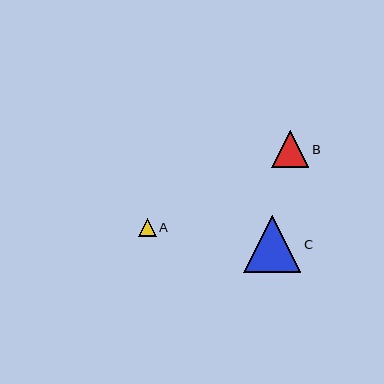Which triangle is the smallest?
Triangle A is the smallest with a size of approximately 18 pixels.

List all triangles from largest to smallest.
From largest to smallest: C, B, A.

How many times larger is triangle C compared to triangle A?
Triangle C is approximately 3.2 times the size of triangle A.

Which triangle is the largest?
Triangle C is the largest with a size of approximately 57 pixels.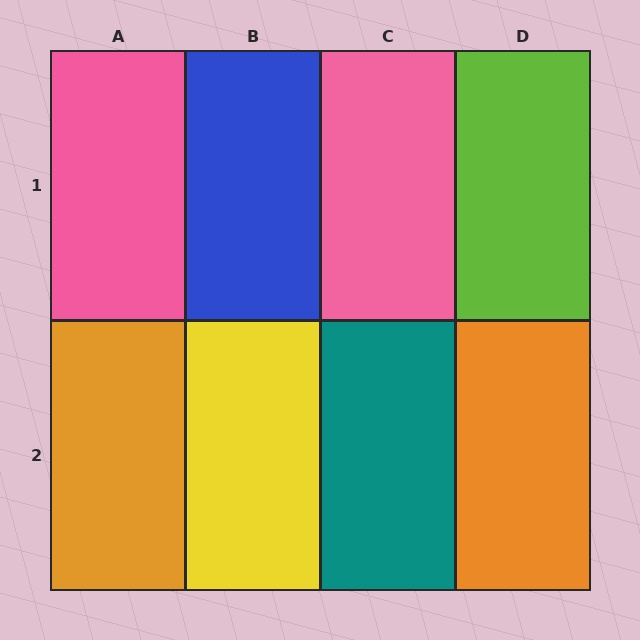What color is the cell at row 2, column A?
Orange.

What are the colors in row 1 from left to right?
Pink, blue, pink, lime.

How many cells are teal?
1 cell is teal.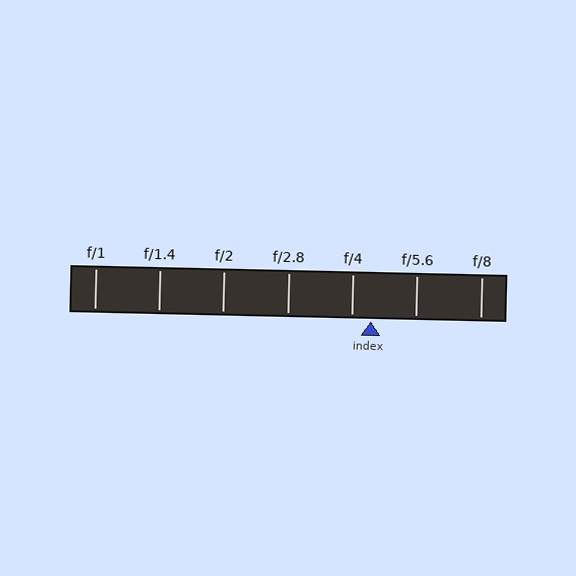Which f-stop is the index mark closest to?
The index mark is closest to f/4.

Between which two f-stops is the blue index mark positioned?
The index mark is between f/4 and f/5.6.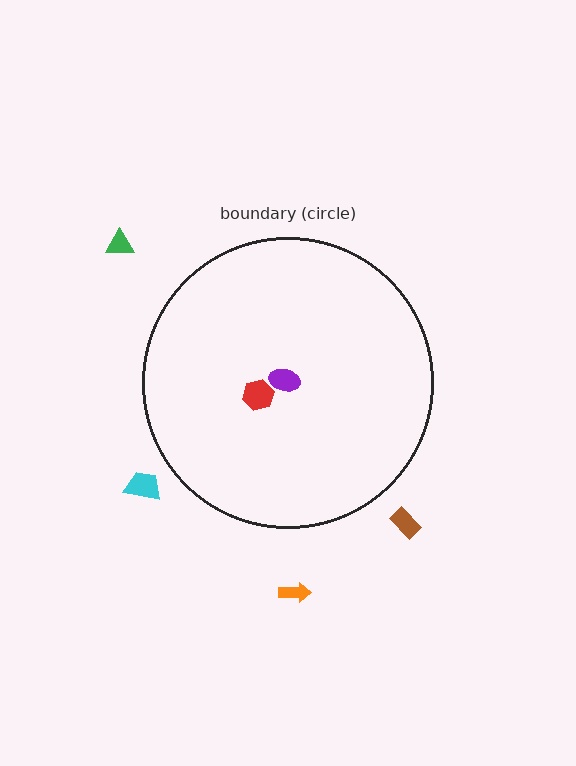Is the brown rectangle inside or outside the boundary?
Outside.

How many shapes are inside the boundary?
2 inside, 4 outside.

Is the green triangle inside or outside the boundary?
Outside.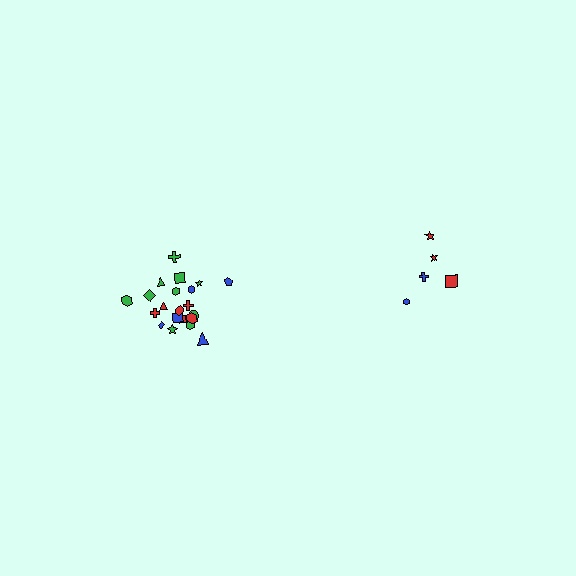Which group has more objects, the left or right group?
The left group.